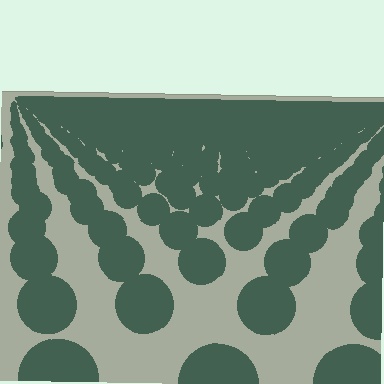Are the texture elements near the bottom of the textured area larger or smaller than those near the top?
Larger. Near the bottom, elements are closer to the viewer and appear at a bigger on-screen size.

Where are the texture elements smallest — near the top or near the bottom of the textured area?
Near the top.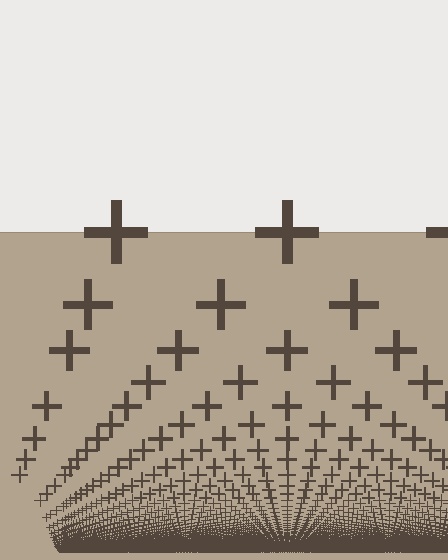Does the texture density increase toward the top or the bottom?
Density increases toward the bottom.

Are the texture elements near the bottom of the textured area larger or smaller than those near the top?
Smaller. The gradient is inverted — elements near the bottom are smaller and denser.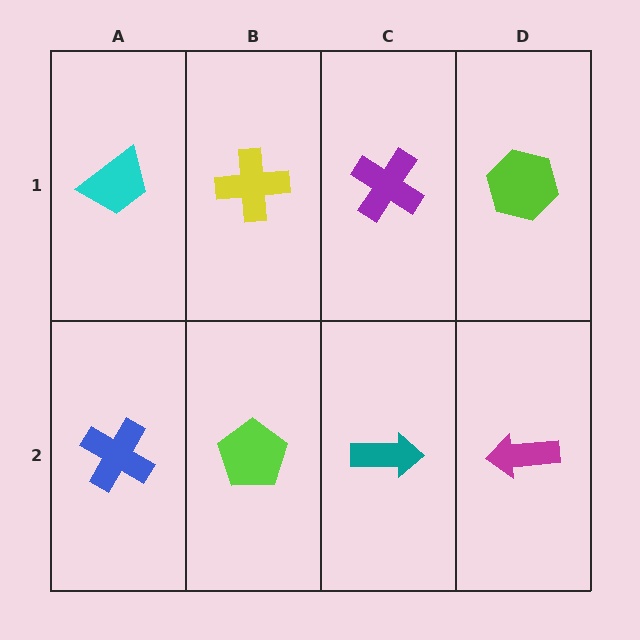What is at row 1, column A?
A cyan trapezoid.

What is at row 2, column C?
A teal arrow.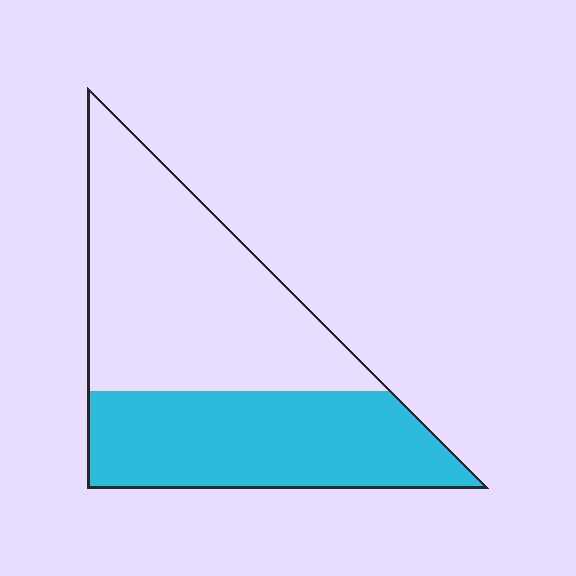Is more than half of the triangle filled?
No.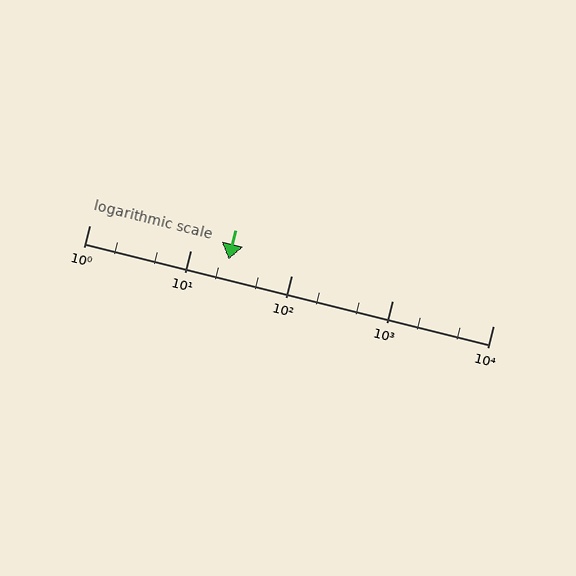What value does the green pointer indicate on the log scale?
The pointer indicates approximately 24.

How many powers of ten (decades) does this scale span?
The scale spans 4 decades, from 1 to 10000.